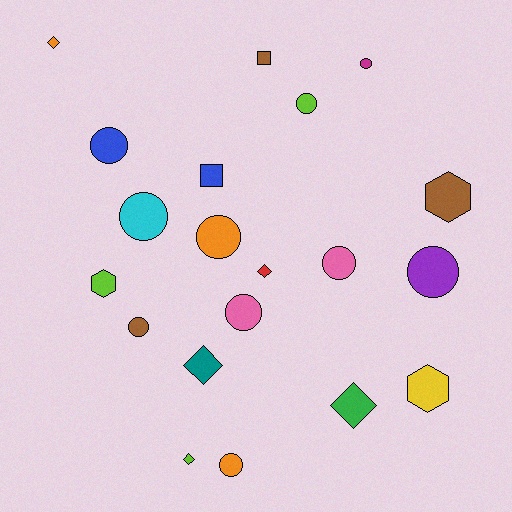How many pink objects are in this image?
There are 2 pink objects.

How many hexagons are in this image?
There are 3 hexagons.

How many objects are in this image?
There are 20 objects.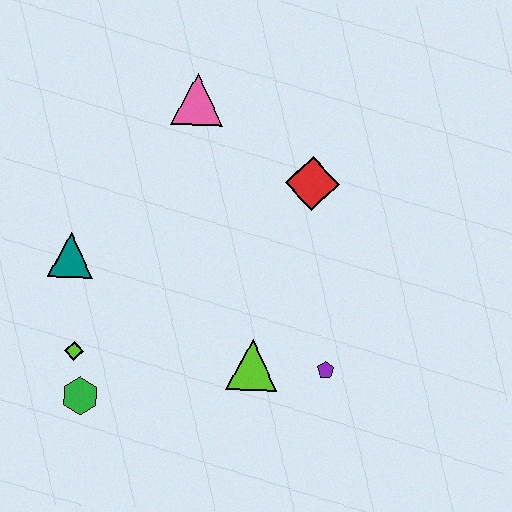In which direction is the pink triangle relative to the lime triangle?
The pink triangle is above the lime triangle.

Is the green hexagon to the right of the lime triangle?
No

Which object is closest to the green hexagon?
The lime diamond is closest to the green hexagon.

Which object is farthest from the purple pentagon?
The pink triangle is farthest from the purple pentagon.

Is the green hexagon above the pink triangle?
No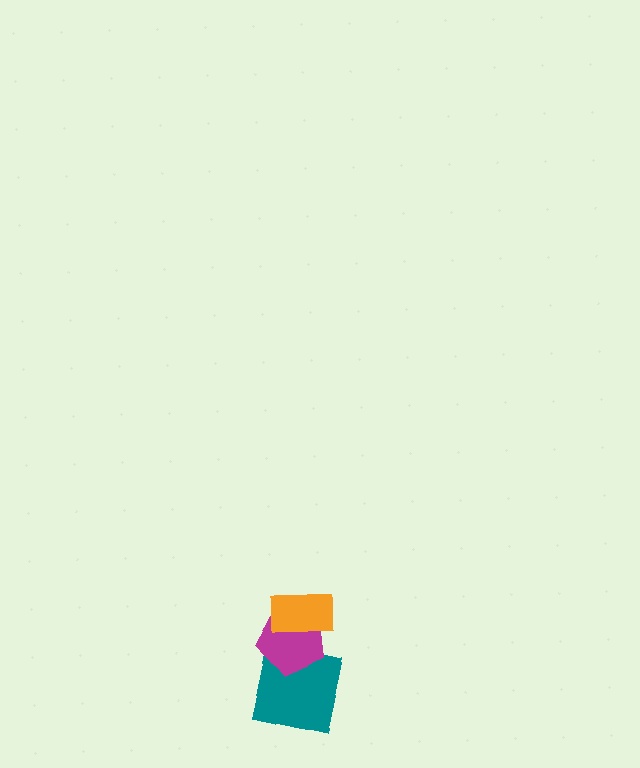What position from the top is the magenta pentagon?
The magenta pentagon is 2nd from the top.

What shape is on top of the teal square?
The magenta pentagon is on top of the teal square.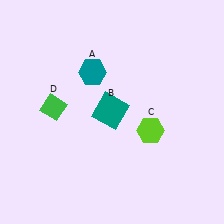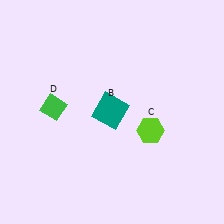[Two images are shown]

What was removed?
The teal hexagon (A) was removed in Image 2.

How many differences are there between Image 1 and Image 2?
There is 1 difference between the two images.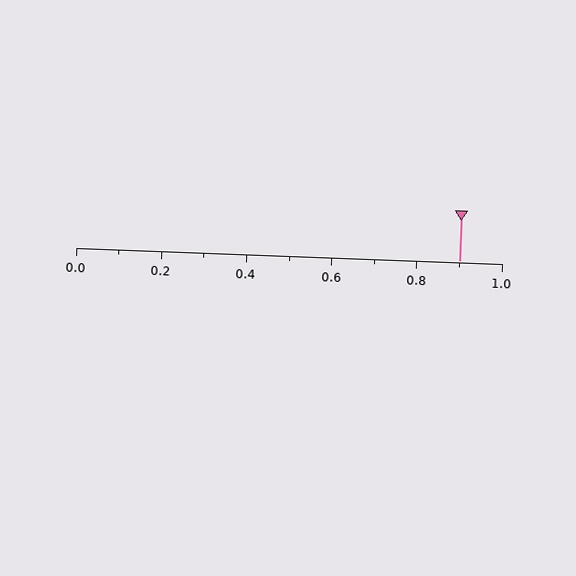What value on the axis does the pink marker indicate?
The marker indicates approximately 0.9.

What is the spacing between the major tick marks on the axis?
The major ticks are spaced 0.2 apart.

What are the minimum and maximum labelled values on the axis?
The axis runs from 0.0 to 1.0.